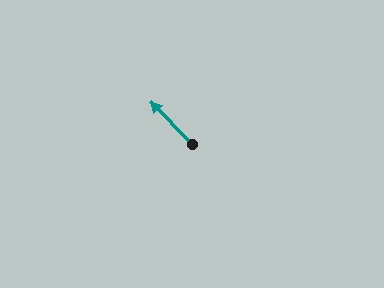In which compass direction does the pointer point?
Northwest.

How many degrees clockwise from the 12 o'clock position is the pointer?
Approximately 315 degrees.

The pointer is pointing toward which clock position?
Roughly 11 o'clock.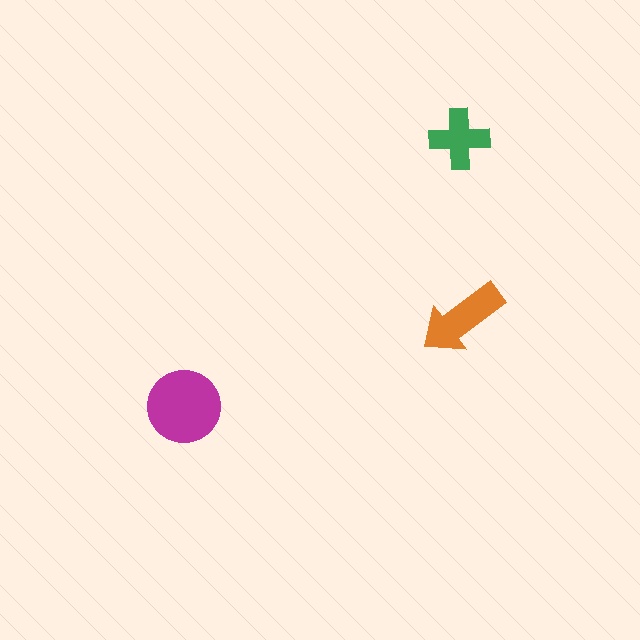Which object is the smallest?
The green cross.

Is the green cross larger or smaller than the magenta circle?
Smaller.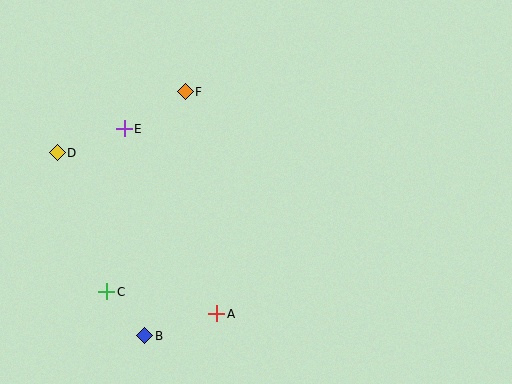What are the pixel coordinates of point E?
Point E is at (124, 129).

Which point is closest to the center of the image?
Point F at (185, 92) is closest to the center.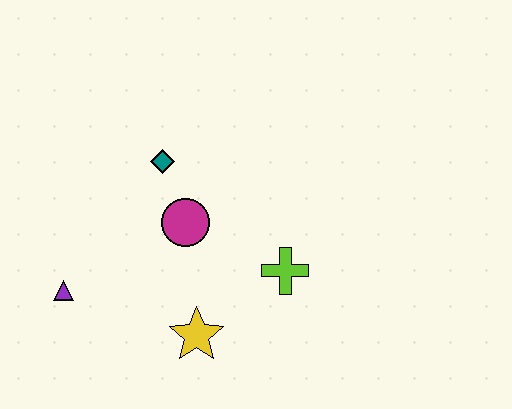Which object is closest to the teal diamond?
The magenta circle is closest to the teal diamond.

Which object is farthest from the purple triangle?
The lime cross is farthest from the purple triangle.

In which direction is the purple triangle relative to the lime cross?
The purple triangle is to the left of the lime cross.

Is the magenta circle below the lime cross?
No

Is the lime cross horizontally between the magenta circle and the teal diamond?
No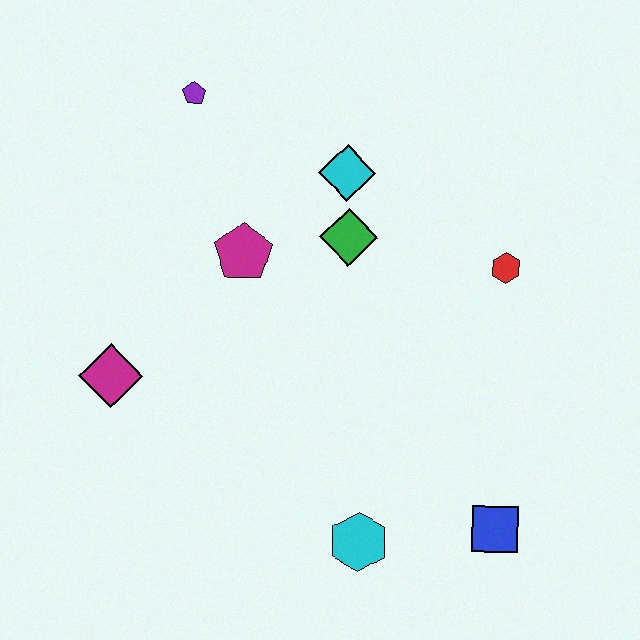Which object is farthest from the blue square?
The purple pentagon is farthest from the blue square.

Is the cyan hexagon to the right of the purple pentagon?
Yes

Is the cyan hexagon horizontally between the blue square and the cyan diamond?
Yes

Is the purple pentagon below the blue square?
No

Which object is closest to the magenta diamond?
The magenta pentagon is closest to the magenta diamond.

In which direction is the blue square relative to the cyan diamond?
The blue square is below the cyan diamond.